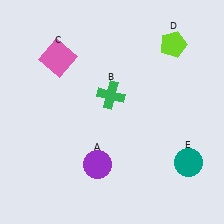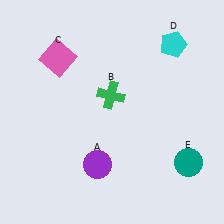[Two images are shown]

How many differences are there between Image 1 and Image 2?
There is 1 difference between the two images.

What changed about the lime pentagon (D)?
In Image 1, D is lime. In Image 2, it changed to cyan.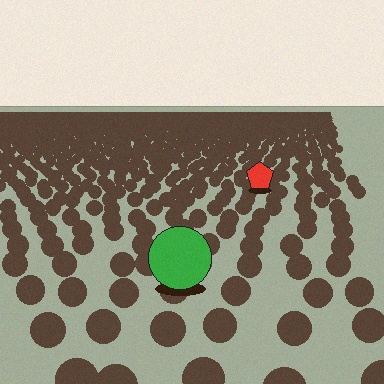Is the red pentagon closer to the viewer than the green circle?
No. The green circle is closer — you can tell from the texture gradient: the ground texture is coarser near it.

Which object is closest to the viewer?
The green circle is closest. The texture marks near it are larger and more spread out.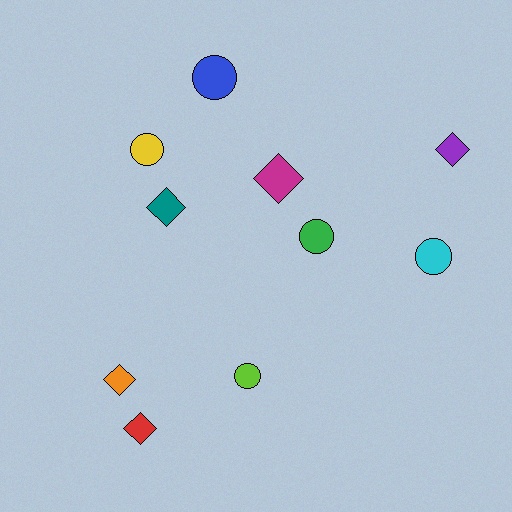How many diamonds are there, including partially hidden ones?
There are 5 diamonds.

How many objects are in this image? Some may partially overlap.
There are 10 objects.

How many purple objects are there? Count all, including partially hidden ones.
There is 1 purple object.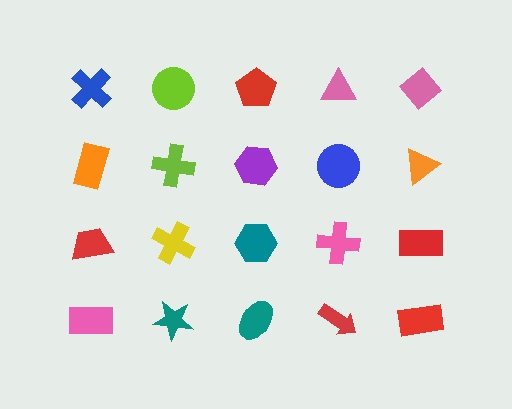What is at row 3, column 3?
A teal hexagon.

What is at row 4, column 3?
A teal ellipse.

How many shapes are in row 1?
5 shapes.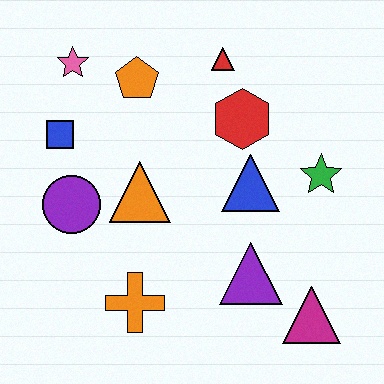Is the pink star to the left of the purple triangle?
Yes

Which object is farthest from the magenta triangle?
The pink star is farthest from the magenta triangle.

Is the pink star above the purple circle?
Yes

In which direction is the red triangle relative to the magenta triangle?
The red triangle is above the magenta triangle.